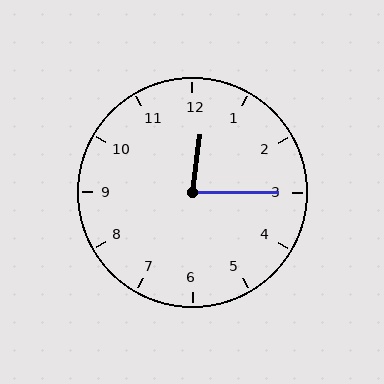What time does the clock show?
12:15.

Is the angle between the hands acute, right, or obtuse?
It is acute.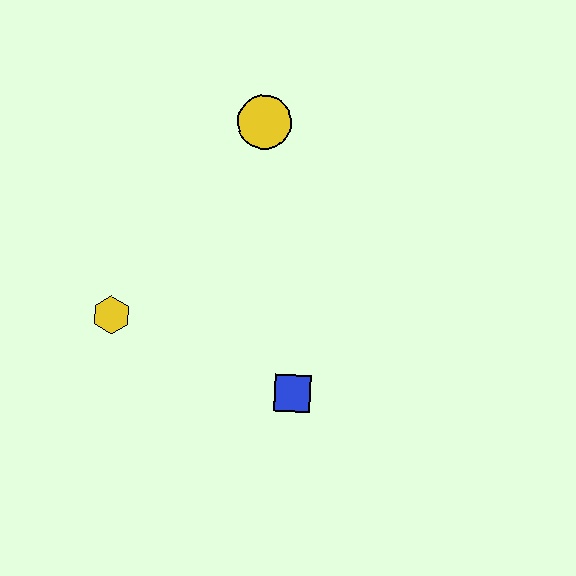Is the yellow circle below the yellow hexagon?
No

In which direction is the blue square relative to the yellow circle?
The blue square is below the yellow circle.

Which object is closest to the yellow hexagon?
The blue square is closest to the yellow hexagon.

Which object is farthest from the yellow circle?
The blue square is farthest from the yellow circle.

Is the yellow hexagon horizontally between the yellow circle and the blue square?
No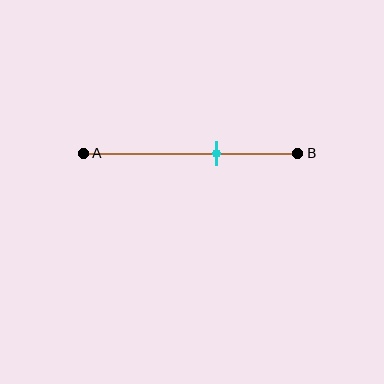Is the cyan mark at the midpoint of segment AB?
No, the mark is at about 60% from A, not at the 50% midpoint.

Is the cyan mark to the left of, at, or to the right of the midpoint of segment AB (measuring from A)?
The cyan mark is to the right of the midpoint of segment AB.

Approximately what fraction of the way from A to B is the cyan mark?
The cyan mark is approximately 60% of the way from A to B.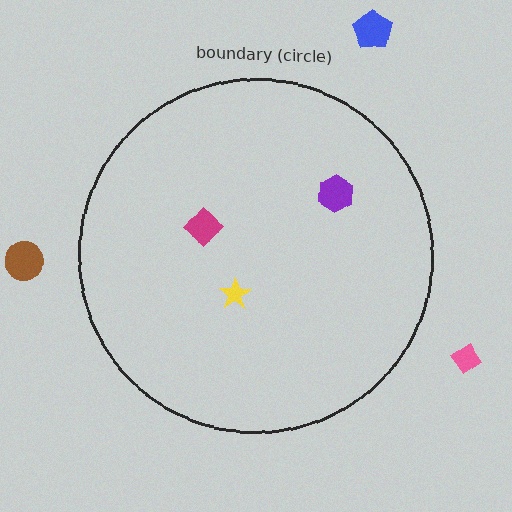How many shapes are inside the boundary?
3 inside, 3 outside.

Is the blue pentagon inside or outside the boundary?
Outside.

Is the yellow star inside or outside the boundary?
Inside.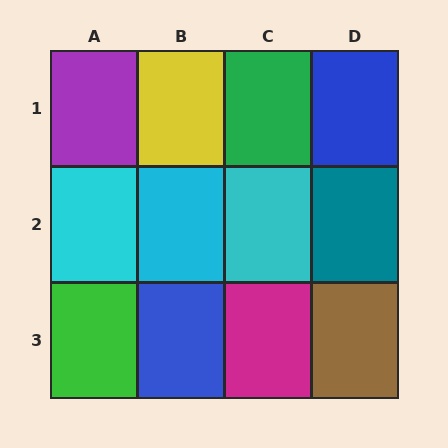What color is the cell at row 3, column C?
Magenta.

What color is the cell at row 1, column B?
Yellow.